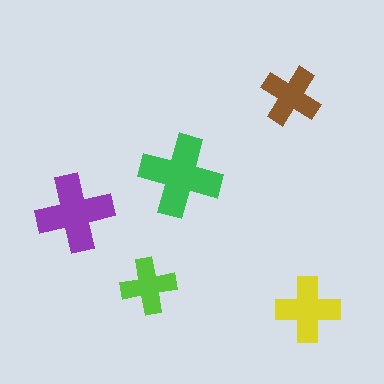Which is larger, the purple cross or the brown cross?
The purple one.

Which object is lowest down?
The yellow cross is bottommost.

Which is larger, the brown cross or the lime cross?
The brown one.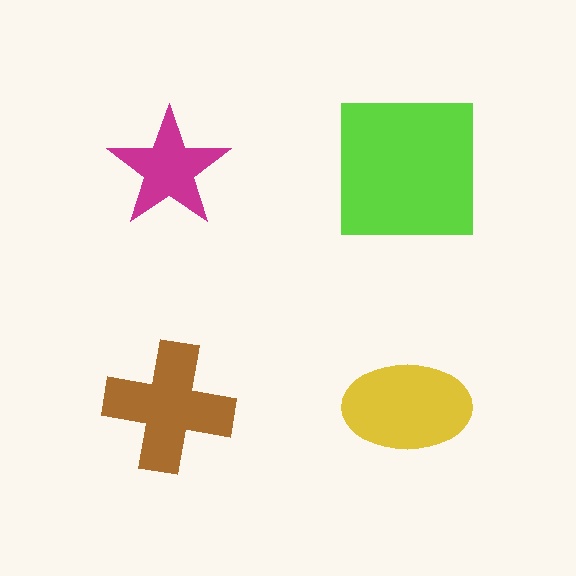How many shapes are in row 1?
2 shapes.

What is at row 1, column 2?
A lime square.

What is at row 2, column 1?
A brown cross.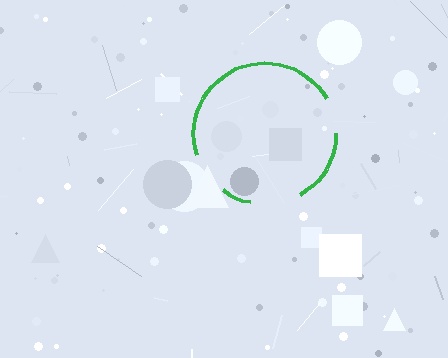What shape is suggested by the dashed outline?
The dashed outline suggests a circle.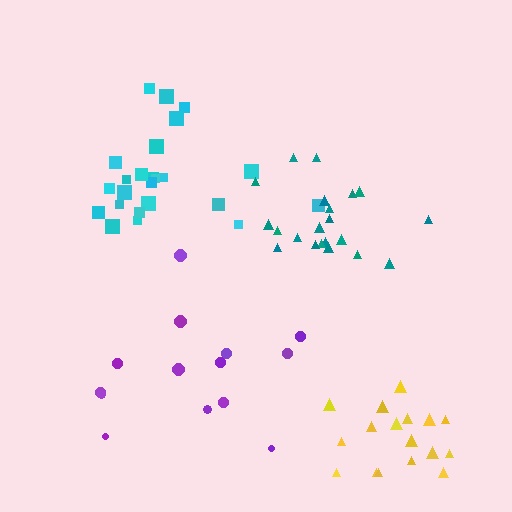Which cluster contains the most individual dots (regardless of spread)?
Cyan (24).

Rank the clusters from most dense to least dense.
teal, yellow, cyan, purple.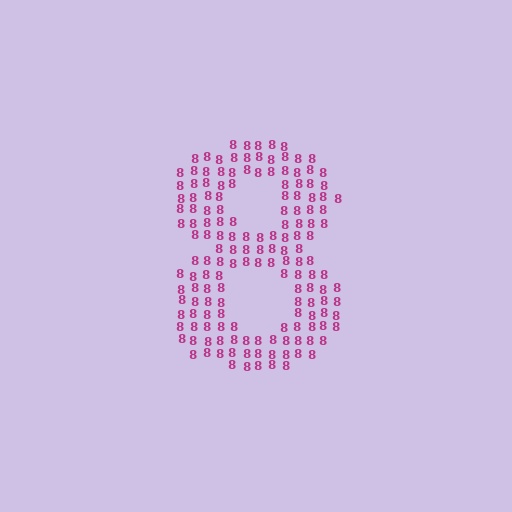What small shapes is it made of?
It is made of small digit 8's.